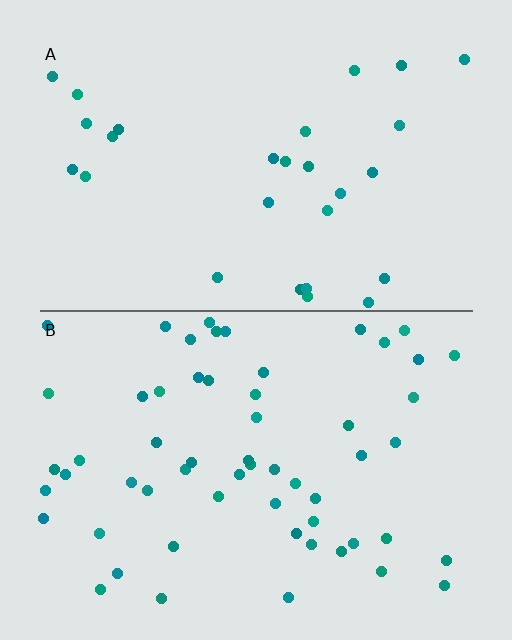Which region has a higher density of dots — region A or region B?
B (the bottom).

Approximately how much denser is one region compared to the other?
Approximately 2.1× — region B over region A.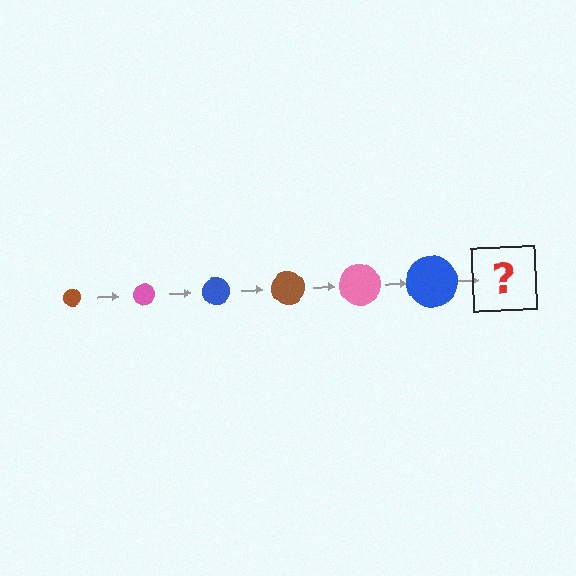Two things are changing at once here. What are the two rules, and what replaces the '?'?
The two rules are that the circle grows larger each step and the color cycles through brown, pink, and blue. The '?' should be a brown circle, larger than the previous one.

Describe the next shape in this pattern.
It should be a brown circle, larger than the previous one.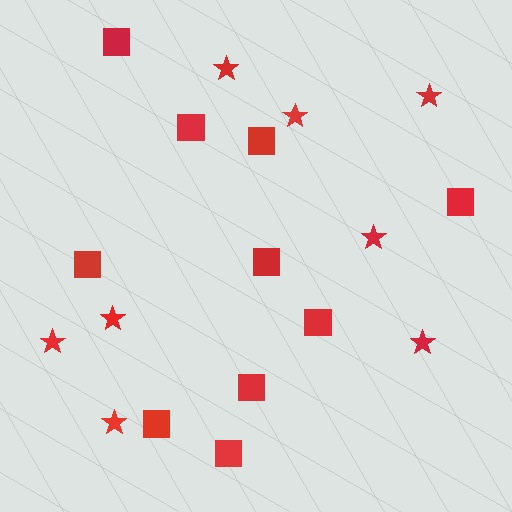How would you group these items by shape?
There are 2 groups: one group of stars (8) and one group of squares (10).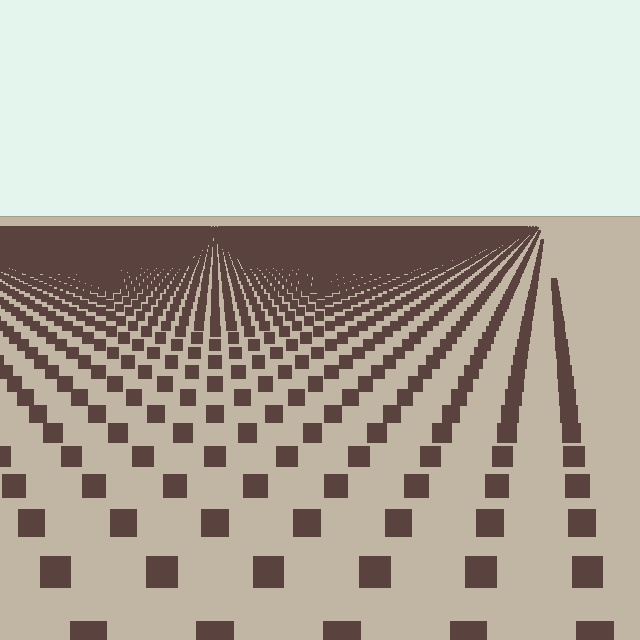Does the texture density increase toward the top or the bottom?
Density increases toward the top.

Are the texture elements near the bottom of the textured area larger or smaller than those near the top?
Larger. Near the bottom, elements are closer to the viewer and appear at a bigger on-screen size.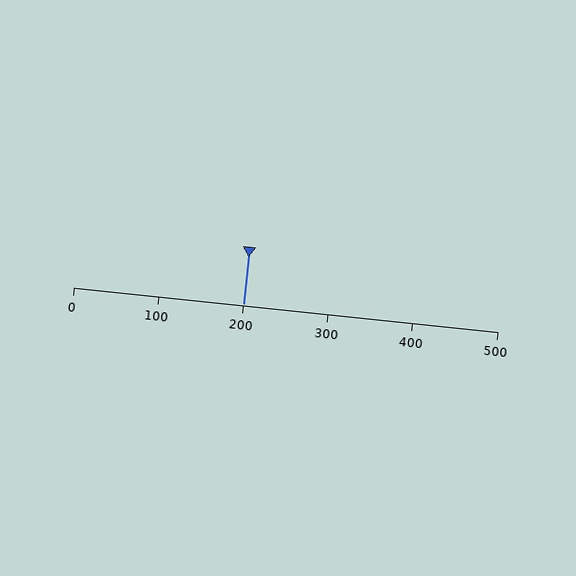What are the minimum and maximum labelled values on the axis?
The axis runs from 0 to 500.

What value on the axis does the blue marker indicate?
The marker indicates approximately 200.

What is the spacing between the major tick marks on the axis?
The major ticks are spaced 100 apart.